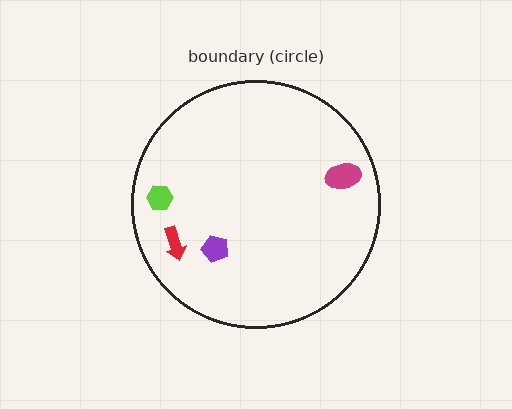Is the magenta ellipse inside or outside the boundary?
Inside.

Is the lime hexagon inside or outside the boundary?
Inside.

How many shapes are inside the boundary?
4 inside, 0 outside.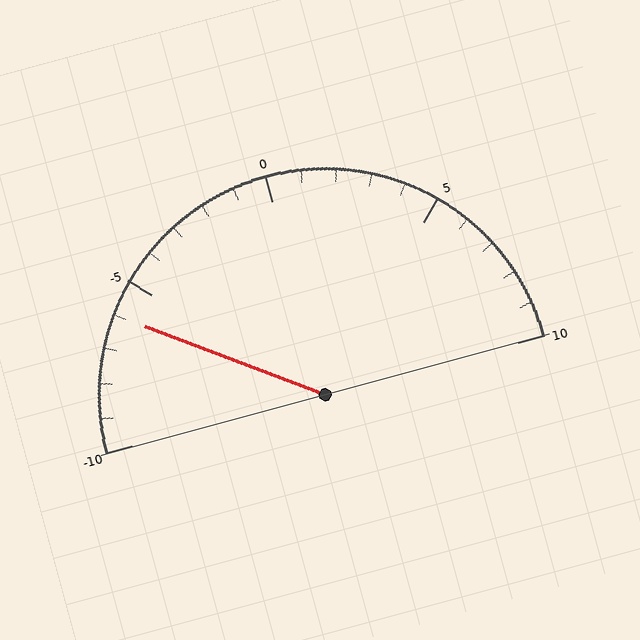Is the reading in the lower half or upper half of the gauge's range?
The reading is in the lower half of the range (-10 to 10).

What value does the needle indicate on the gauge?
The needle indicates approximately -6.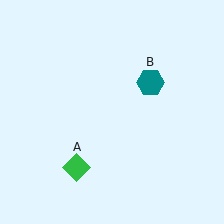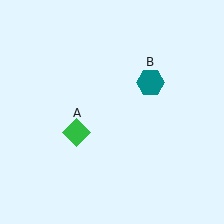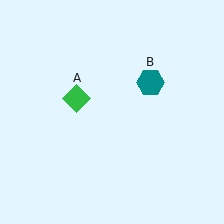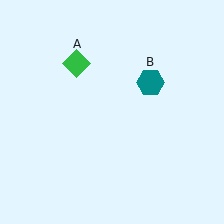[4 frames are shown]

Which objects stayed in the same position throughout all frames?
Teal hexagon (object B) remained stationary.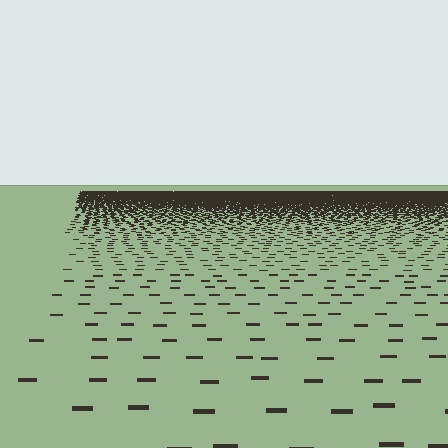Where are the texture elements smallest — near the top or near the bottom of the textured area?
Near the top.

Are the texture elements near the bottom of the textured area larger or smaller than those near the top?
Larger. Near the bottom, elements are closer to the viewer and appear at a bigger on-screen size.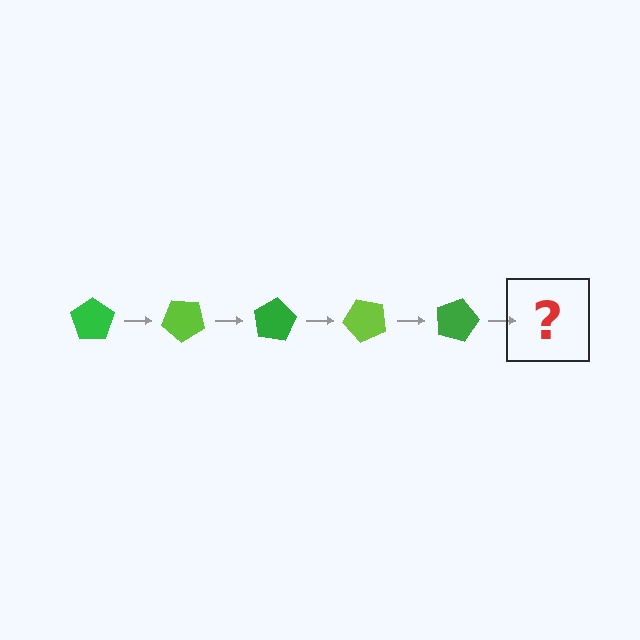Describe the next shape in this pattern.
It should be a lime pentagon, rotated 200 degrees from the start.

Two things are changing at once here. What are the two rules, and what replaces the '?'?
The two rules are that it rotates 40 degrees each step and the color cycles through green and lime. The '?' should be a lime pentagon, rotated 200 degrees from the start.